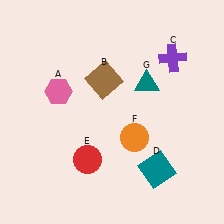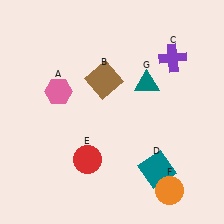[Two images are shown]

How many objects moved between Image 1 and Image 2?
1 object moved between the two images.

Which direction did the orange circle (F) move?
The orange circle (F) moved down.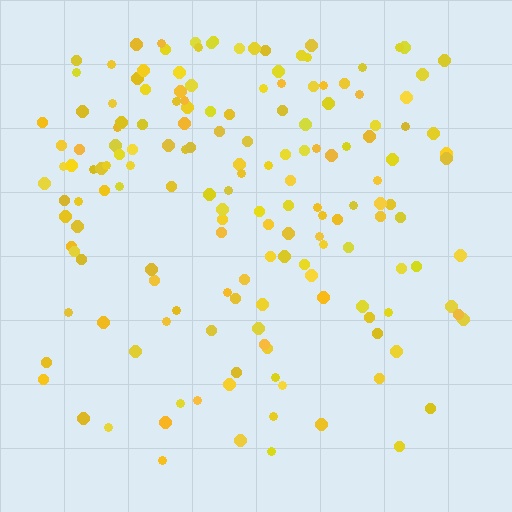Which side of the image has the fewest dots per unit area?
The bottom.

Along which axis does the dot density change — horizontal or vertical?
Vertical.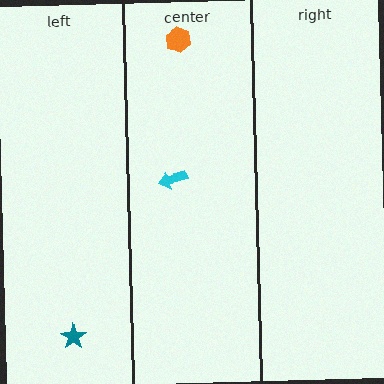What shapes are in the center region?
The orange hexagon, the cyan arrow.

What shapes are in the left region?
The teal star.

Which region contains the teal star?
The left region.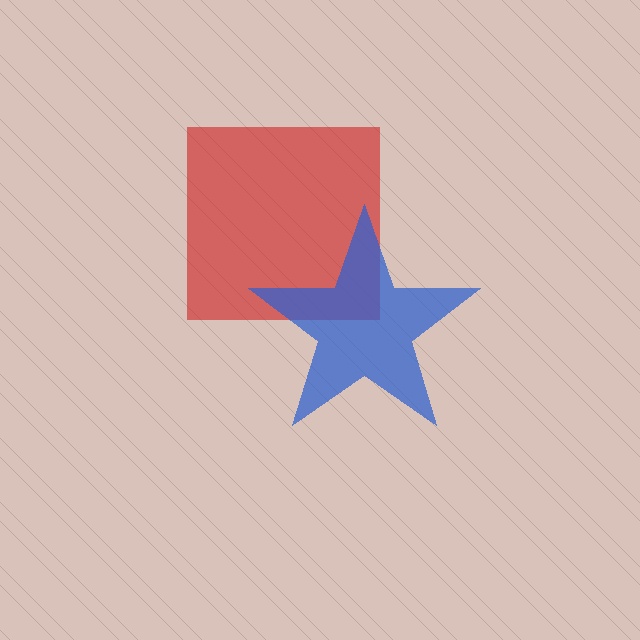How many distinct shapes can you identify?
There are 2 distinct shapes: a red square, a blue star.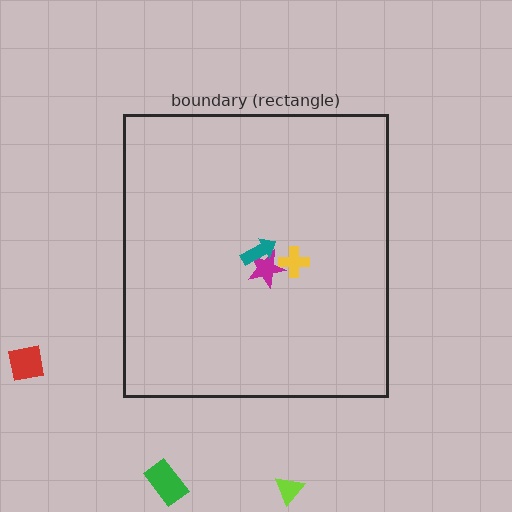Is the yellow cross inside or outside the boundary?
Inside.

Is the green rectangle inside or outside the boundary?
Outside.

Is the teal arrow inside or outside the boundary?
Inside.